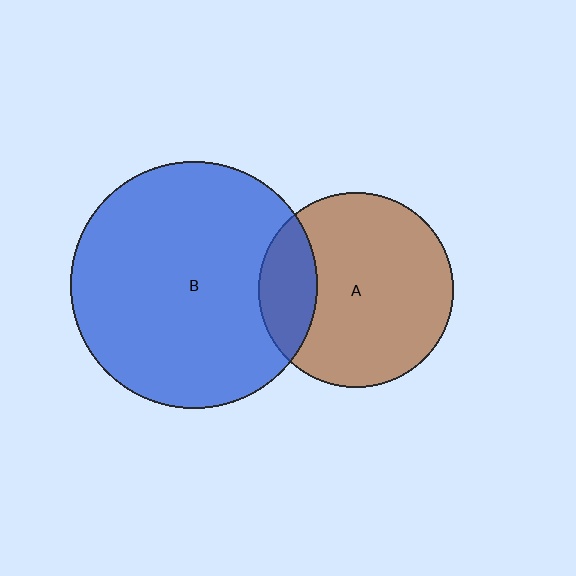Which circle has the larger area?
Circle B (blue).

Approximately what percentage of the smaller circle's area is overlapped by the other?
Approximately 20%.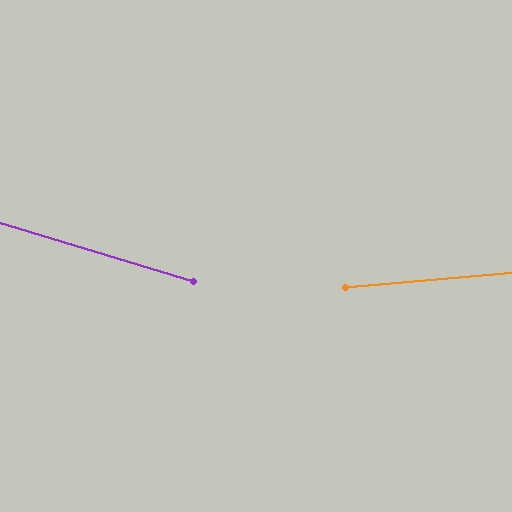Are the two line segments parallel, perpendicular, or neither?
Neither parallel nor perpendicular — they differ by about 22°.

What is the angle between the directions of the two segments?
Approximately 22 degrees.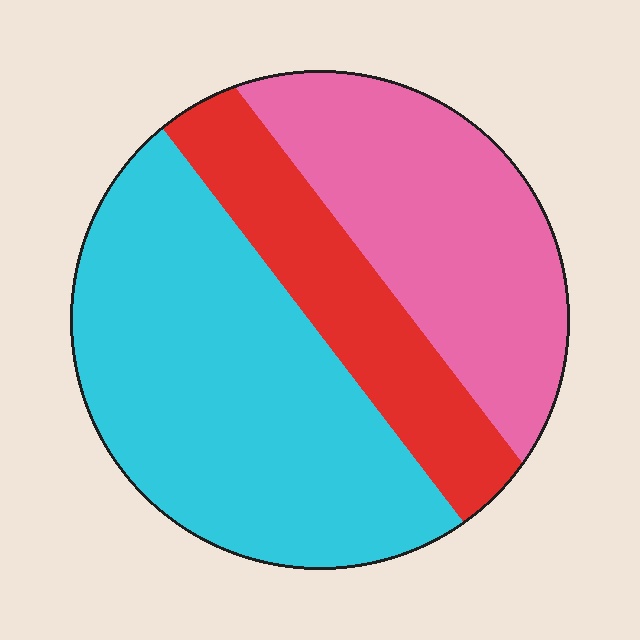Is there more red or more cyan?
Cyan.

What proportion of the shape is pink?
Pink takes up about one third (1/3) of the shape.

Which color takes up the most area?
Cyan, at roughly 50%.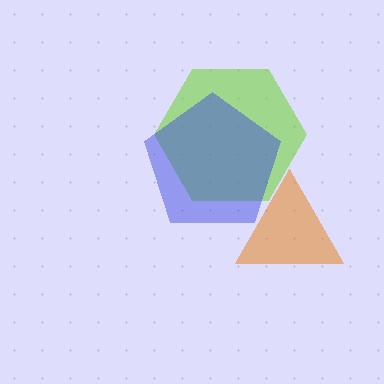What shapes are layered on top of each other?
The layered shapes are: a lime hexagon, a blue pentagon, an orange triangle.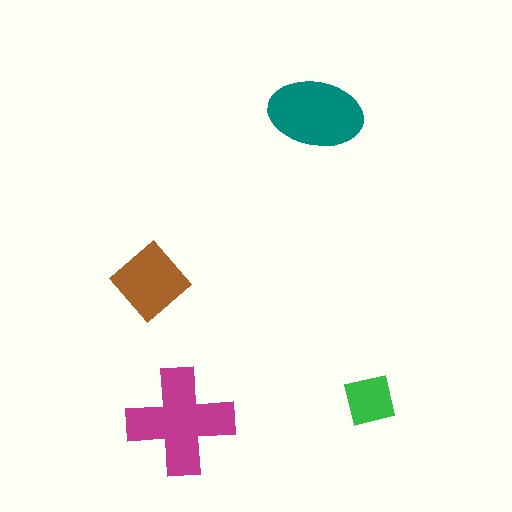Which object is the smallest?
The green square.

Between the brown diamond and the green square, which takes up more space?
The brown diamond.